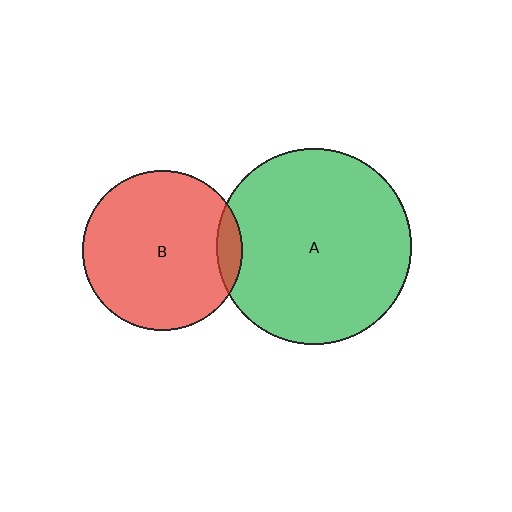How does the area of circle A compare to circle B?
Approximately 1.5 times.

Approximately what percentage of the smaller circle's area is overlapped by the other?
Approximately 10%.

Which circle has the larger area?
Circle A (green).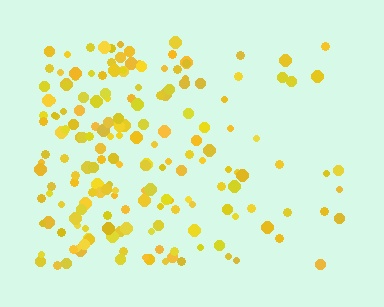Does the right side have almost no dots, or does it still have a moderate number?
Still a moderate number, just noticeably fewer than the left.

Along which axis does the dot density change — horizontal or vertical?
Horizontal.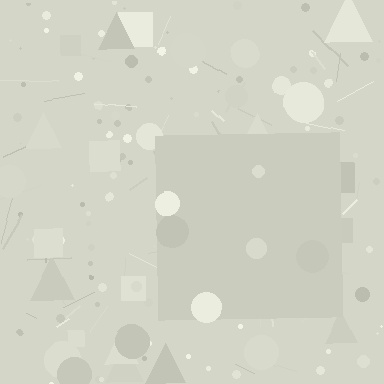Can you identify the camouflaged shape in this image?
The camouflaged shape is a square.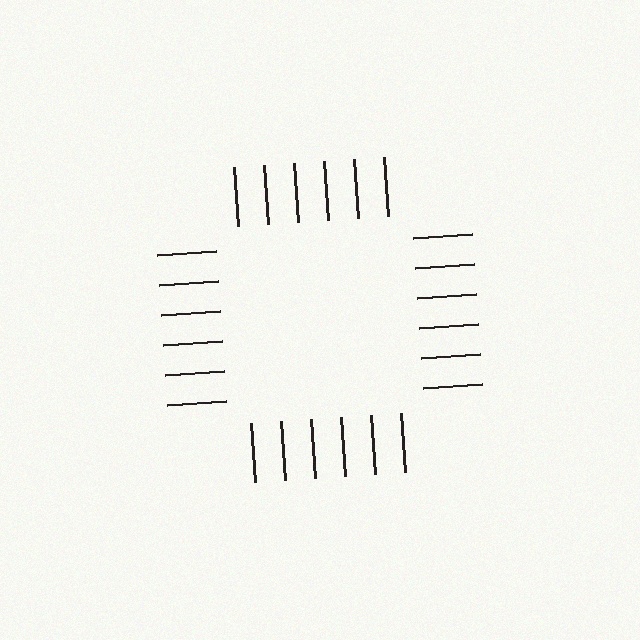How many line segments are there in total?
24 — 6 along each of the 4 edges.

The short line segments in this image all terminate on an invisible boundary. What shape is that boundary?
An illusory square — the line segments terminate on its edges but no continuous stroke is drawn.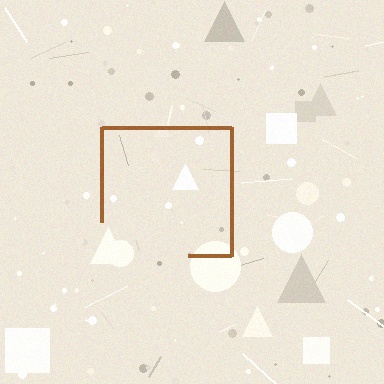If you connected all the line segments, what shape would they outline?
They would outline a square.